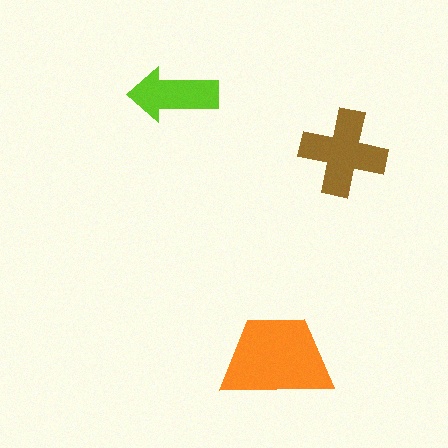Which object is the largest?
The orange trapezoid.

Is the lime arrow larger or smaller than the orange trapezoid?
Smaller.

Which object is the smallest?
The lime arrow.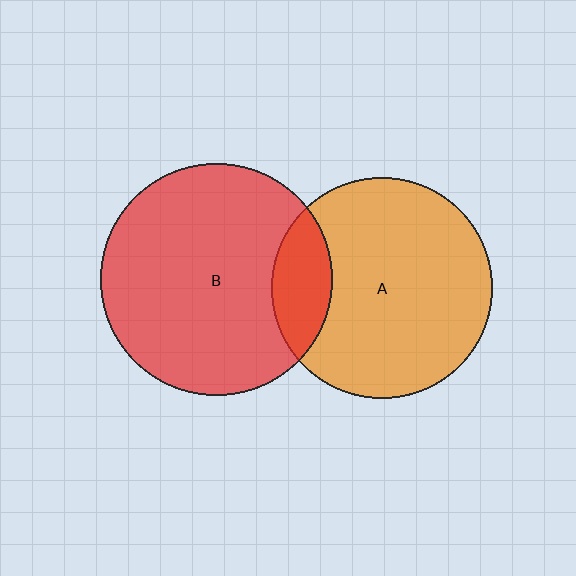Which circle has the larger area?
Circle B (red).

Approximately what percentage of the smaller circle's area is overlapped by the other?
Approximately 15%.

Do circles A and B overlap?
Yes.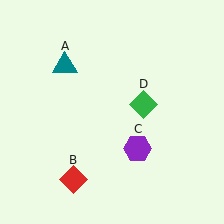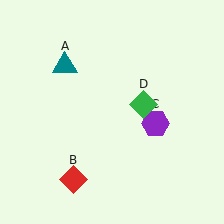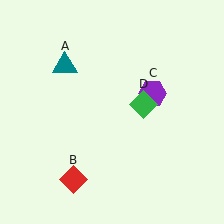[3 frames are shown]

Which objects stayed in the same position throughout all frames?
Teal triangle (object A) and red diamond (object B) and green diamond (object D) remained stationary.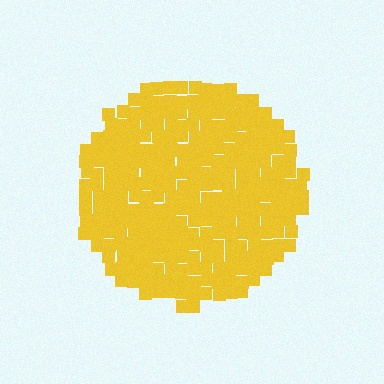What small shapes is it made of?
It is made of small squares.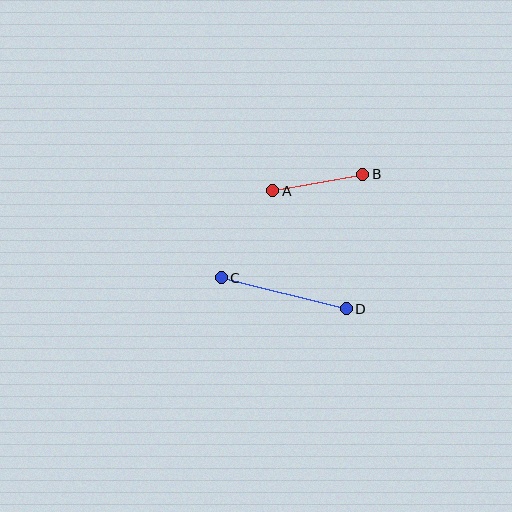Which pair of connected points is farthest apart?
Points C and D are farthest apart.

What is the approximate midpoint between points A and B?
The midpoint is at approximately (318, 182) pixels.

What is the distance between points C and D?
The distance is approximately 129 pixels.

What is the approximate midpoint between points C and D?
The midpoint is at approximately (284, 293) pixels.